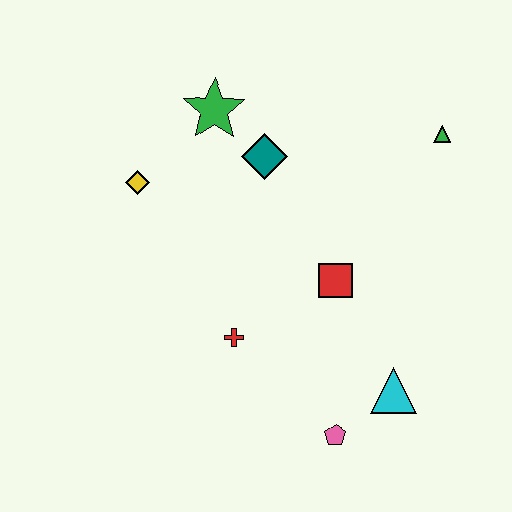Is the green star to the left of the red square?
Yes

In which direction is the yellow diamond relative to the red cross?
The yellow diamond is above the red cross.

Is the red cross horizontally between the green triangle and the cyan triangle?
No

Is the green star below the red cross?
No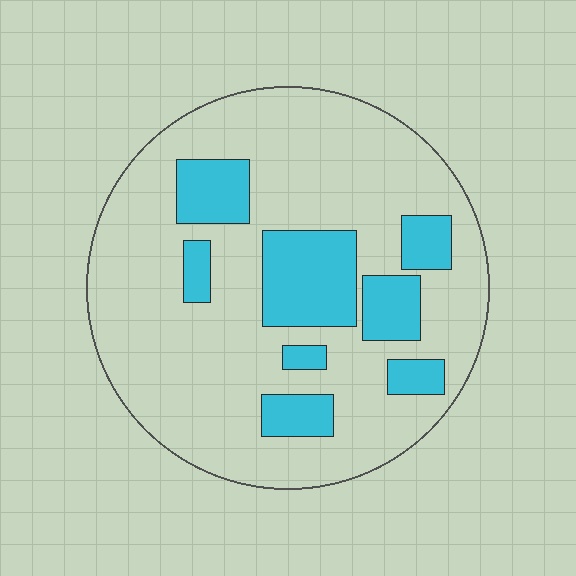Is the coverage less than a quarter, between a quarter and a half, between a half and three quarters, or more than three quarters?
Less than a quarter.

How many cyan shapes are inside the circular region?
8.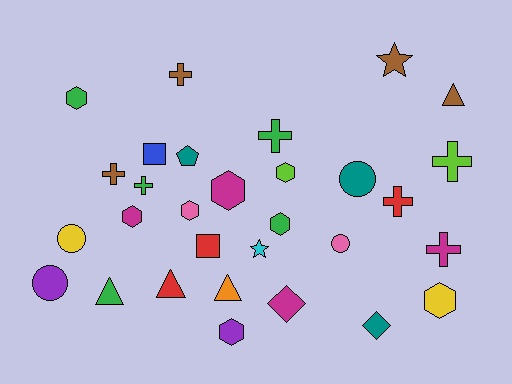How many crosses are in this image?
There are 7 crosses.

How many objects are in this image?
There are 30 objects.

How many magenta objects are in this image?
There are 4 magenta objects.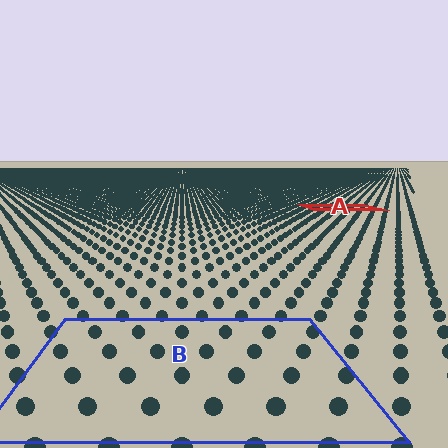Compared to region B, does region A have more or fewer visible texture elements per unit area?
Region A has more texture elements per unit area — they are packed more densely because it is farther away.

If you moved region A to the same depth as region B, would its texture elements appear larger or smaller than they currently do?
They would appear larger. At a closer depth, the same texture elements are projected at a bigger on-screen size.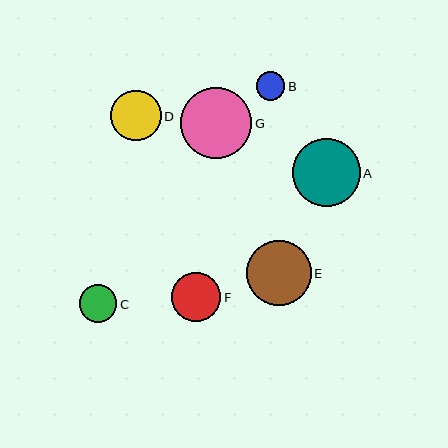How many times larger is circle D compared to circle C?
Circle D is approximately 1.4 times the size of circle C.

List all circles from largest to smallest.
From largest to smallest: G, A, E, D, F, C, B.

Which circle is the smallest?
Circle B is the smallest with a size of approximately 28 pixels.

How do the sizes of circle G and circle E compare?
Circle G and circle E are approximately the same size.